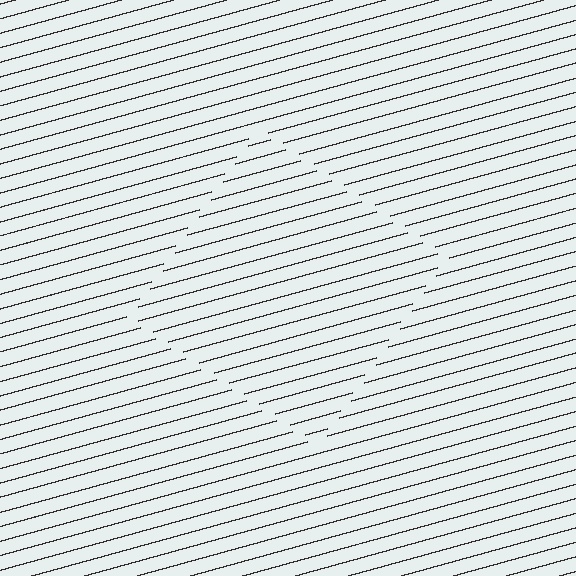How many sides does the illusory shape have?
4 sides — the line-ends trace a square.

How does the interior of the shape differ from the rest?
The interior of the shape contains the same grating, shifted by half a period — the contour is defined by the phase discontinuity where line-ends from the inner and outer gratings abut.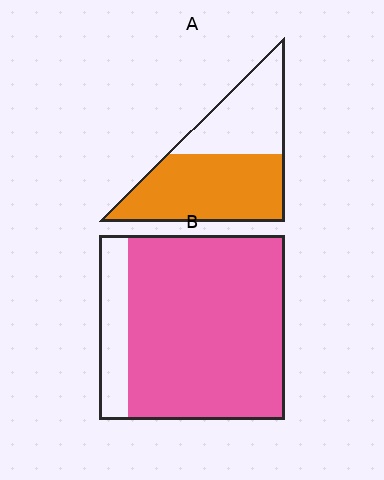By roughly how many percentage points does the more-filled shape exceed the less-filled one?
By roughly 25 percentage points (B over A).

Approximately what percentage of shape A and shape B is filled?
A is approximately 60% and B is approximately 85%.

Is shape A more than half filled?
Yes.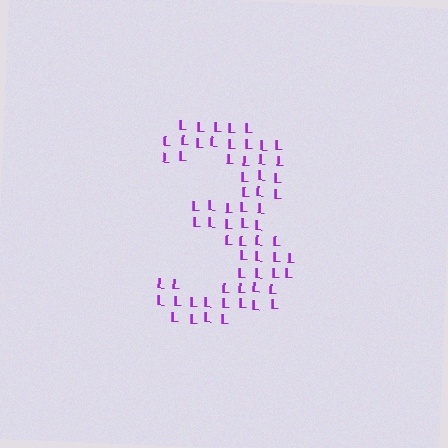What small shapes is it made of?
It is made of small letter L's.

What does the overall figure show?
The overall figure shows the digit 3.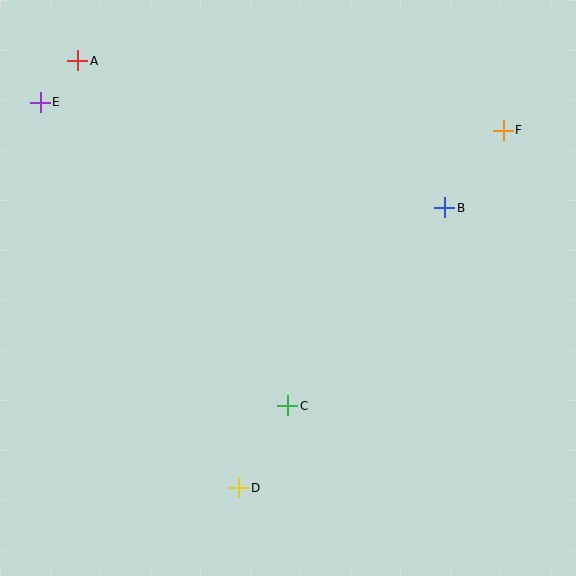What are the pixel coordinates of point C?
Point C is at (288, 406).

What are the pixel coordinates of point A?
Point A is at (78, 61).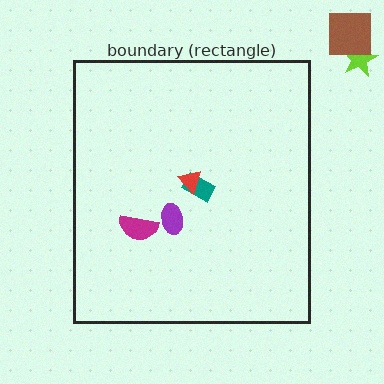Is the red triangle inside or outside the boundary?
Inside.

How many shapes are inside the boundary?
4 inside, 2 outside.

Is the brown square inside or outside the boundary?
Outside.